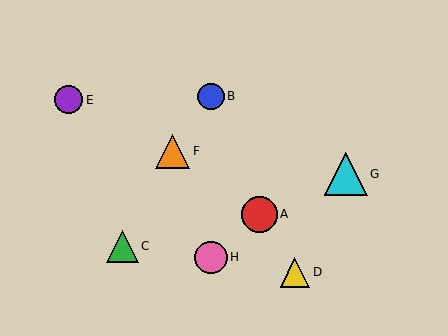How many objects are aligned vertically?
2 objects (B, H) are aligned vertically.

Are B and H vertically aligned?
Yes, both are at x≈211.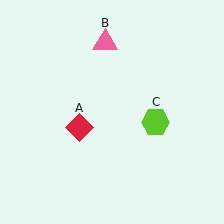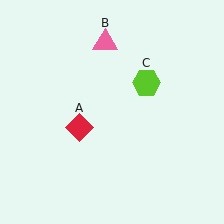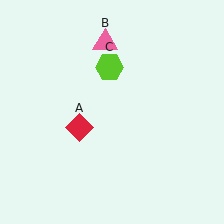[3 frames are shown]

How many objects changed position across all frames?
1 object changed position: lime hexagon (object C).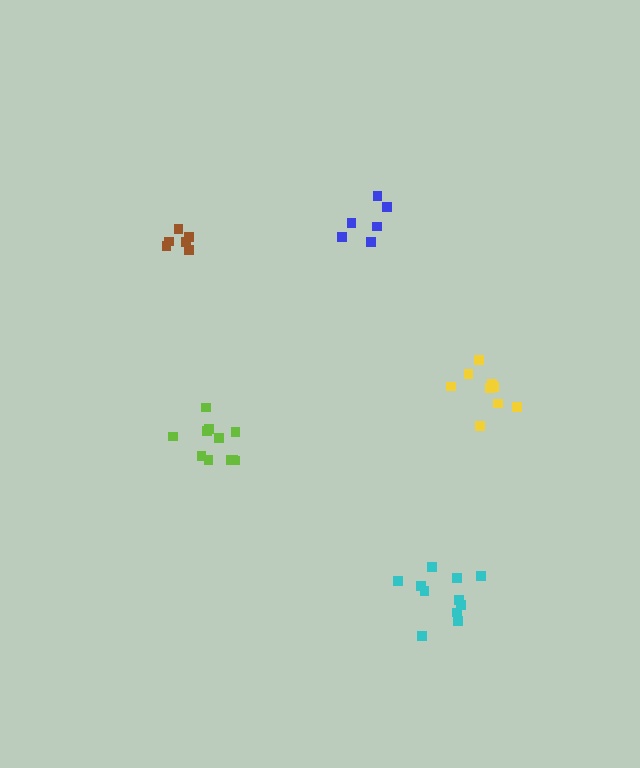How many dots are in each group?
Group 1: 9 dots, Group 2: 6 dots, Group 3: 6 dots, Group 4: 11 dots, Group 5: 11 dots (43 total).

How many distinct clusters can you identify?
There are 5 distinct clusters.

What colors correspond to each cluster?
The clusters are colored: yellow, blue, brown, lime, cyan.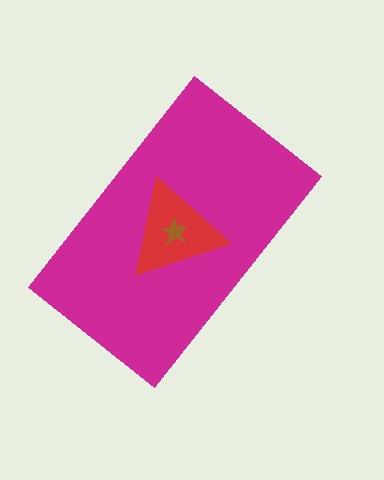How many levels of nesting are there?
3.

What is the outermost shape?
The magenta rectangle.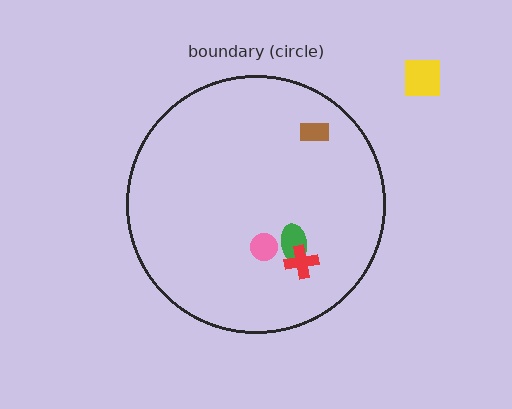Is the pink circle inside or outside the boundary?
Inside.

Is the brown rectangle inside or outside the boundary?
Inside.